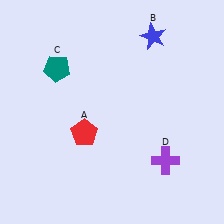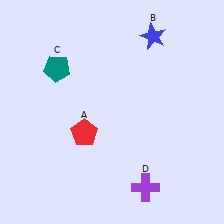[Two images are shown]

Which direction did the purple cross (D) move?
The purple cross (D) moved down.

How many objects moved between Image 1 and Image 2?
1 object moved between the two images.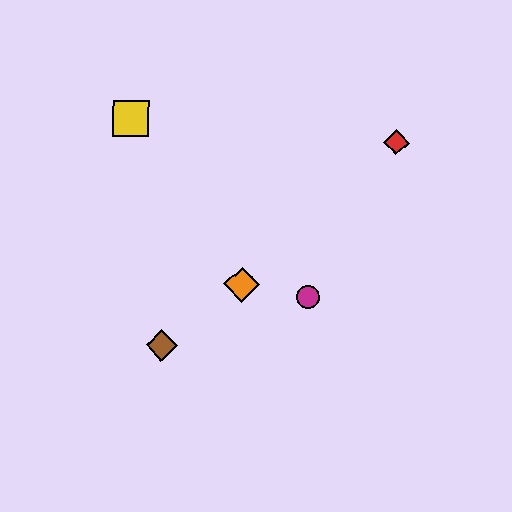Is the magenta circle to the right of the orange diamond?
Yes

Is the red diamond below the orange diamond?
No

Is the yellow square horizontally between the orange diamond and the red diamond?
No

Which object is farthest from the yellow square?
The red diamond is farthest from the yellow square.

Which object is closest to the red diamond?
The magenta circle is closest to the red diamond.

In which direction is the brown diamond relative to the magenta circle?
The brown diamond is to the left of the magenta circle.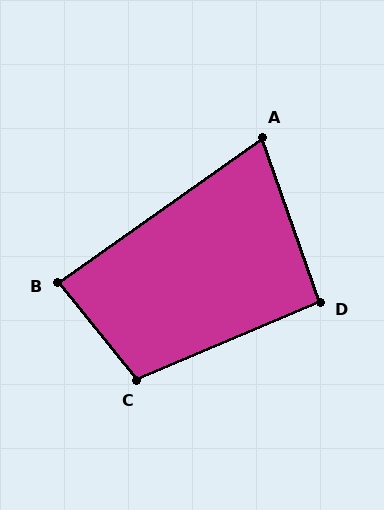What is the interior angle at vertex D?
Approximately 94 degrees (approximately right).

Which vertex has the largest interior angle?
C, at approximately 106 degrees.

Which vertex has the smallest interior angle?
A, at approximately 74 degrees.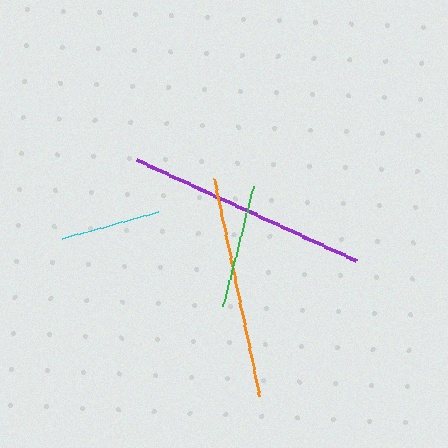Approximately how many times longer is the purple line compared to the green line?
The purple line is approximately 2.0 times the length of the green line.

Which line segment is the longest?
The purple line is the longest at approximately 242 pixels.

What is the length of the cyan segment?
The cyan segment is approximately 100 pixels long.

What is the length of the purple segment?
The purple segment is approximately 242 pixels long.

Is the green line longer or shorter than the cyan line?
The green line is longer than the cyan line.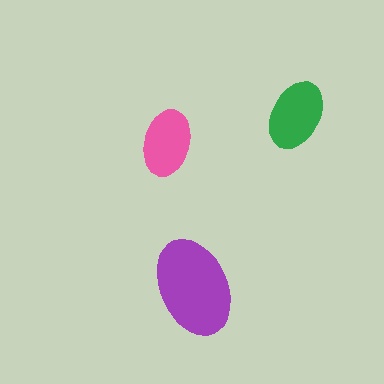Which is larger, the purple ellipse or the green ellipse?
The purple one.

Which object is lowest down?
The purple ellipse is bottommost.